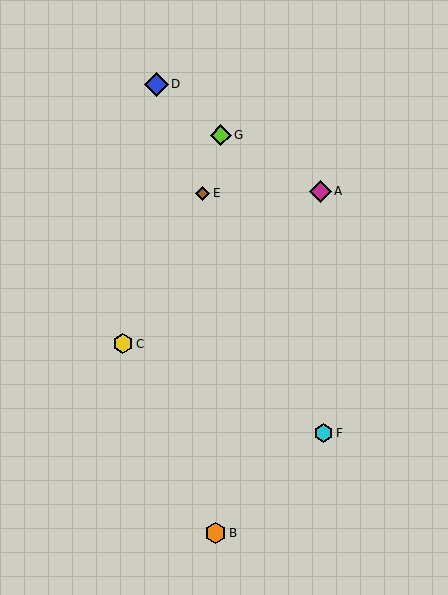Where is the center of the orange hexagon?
The center of the orange hexagon is at (215, 533).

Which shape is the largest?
The blue diamond (labeled D) is the largest.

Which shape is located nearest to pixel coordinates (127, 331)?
The yellow hexagon (labeled C) at (123, 344) is nearest to that location.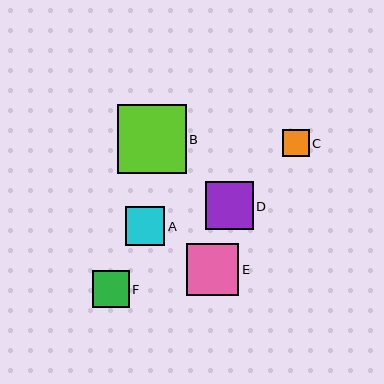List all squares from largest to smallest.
From largest to smallest: B, E, D, A, F, C.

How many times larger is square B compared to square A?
Square B is approximately 1.8 times the size of square A.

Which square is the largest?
Square B is the largest with a size of approximately 69 pixels.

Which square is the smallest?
Square C is the smallest with a size of approximately 27 pixels.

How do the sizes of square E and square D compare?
Square E and square D are approximately the same size.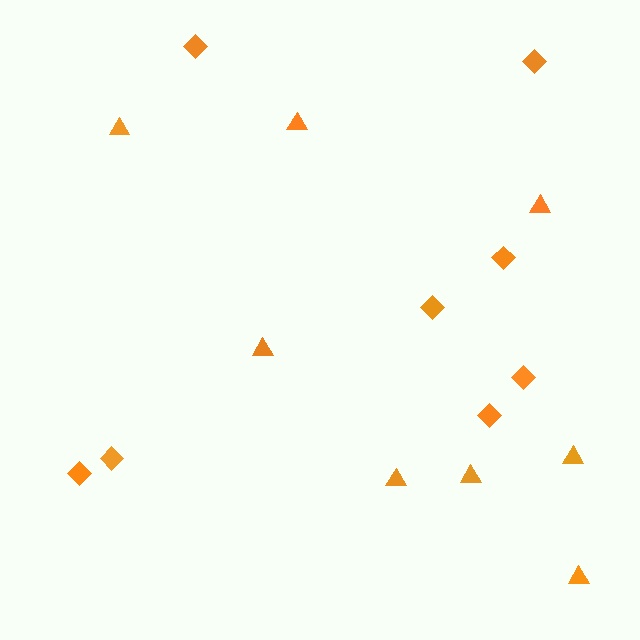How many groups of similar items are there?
There are 2 groups: one group of triangles (8) and one group of diamonds (8).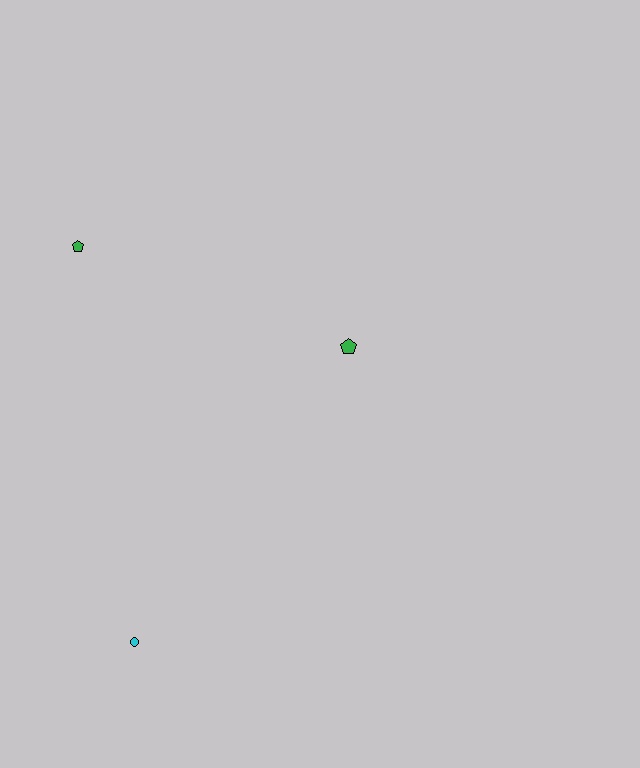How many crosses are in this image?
There are no crosses.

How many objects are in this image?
There are 3 objects.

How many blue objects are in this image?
There are no blue objects.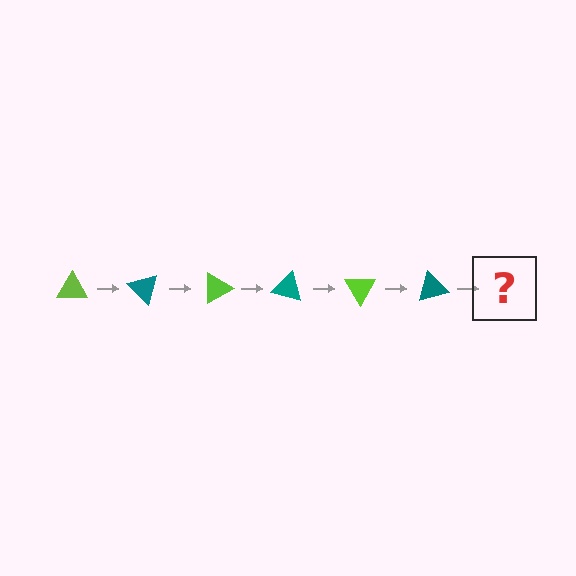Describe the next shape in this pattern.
It should be a lime triangle, rotated 270 degrees from the start.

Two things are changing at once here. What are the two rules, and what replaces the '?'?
The two rules are that it rotates 45 degrees each step and the color cycles through lime and teal. The '?' should be a lime triangle, rotated 270 degrees from the start.